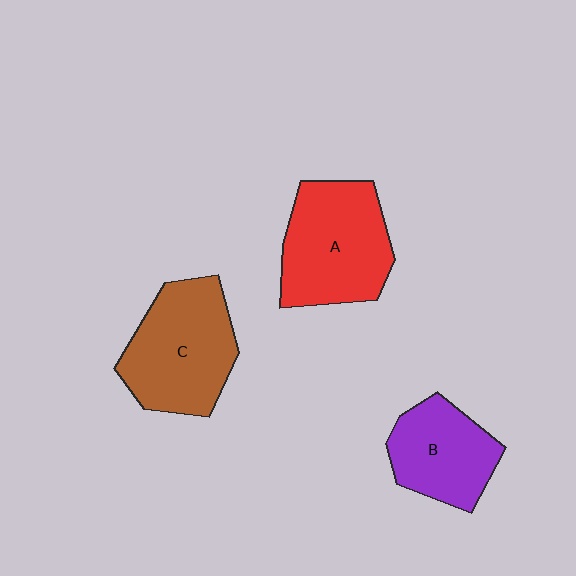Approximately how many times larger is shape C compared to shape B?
Approximately 1.4 times.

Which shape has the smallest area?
Shape B (purple).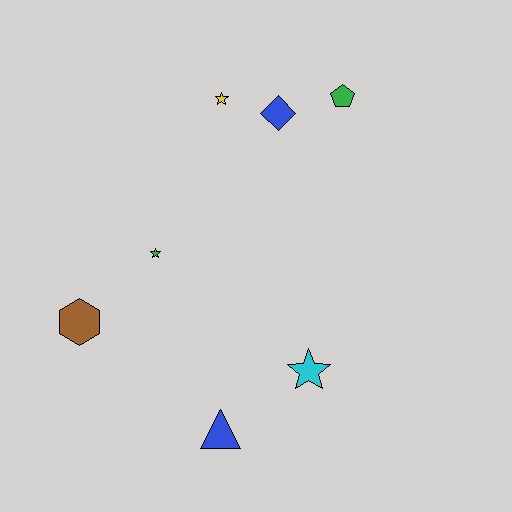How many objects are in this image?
There are 7 objects.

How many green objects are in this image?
There are 2 green objects.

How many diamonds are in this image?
There is 1 diamond.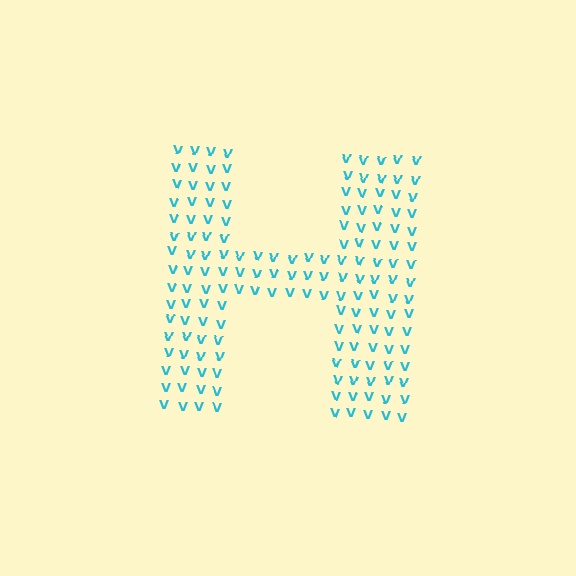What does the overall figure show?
The overall figure shows the letter H.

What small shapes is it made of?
It is made of small letter V's.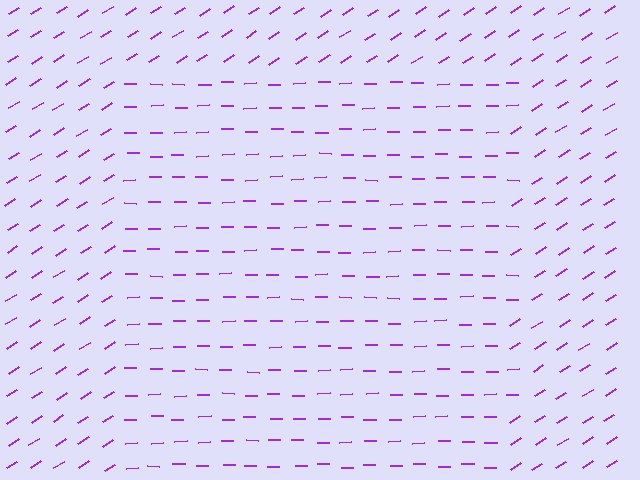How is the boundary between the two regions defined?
The boundary is defined purely by a change in line orientation (approximately 32 degrees difference). All lines are the same color and thickness.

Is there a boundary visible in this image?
Yes, there is a texture boundary formed by a change in line orientation.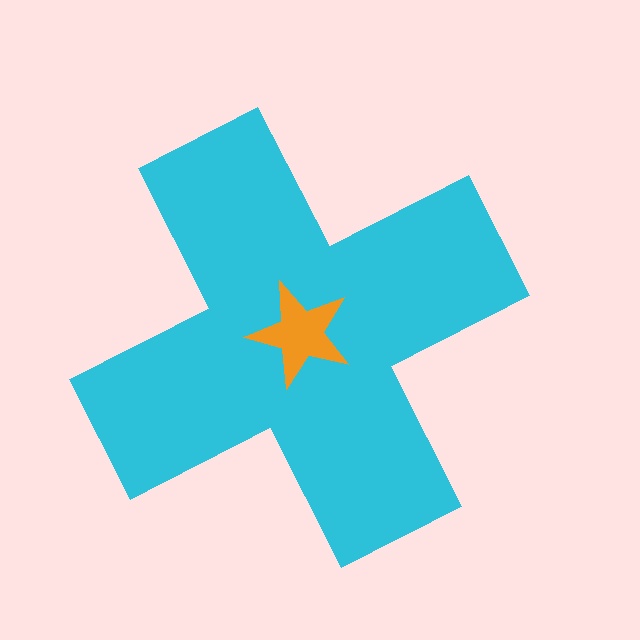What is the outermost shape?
The cyan cross.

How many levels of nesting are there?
2.